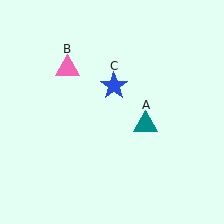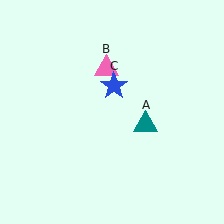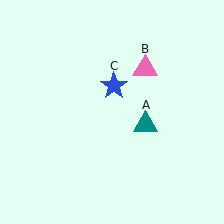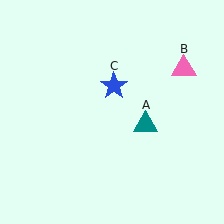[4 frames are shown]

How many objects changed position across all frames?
1 object changed position: pink triangle (object B).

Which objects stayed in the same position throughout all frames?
Teal triangle (object A) and blue star (object C) remained stationary.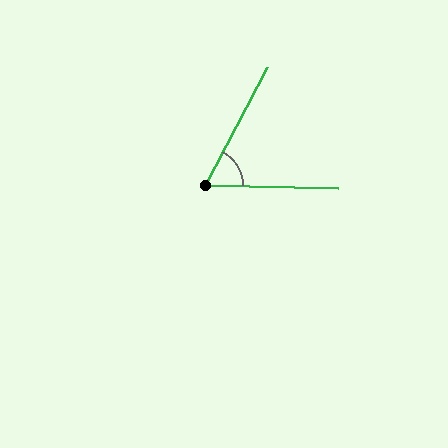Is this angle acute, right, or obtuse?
It is acute.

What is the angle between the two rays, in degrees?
Approximately 64 degrees.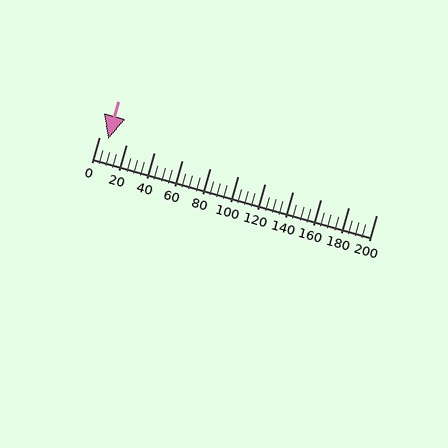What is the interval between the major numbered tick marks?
The major tick marks are spaced 20 units apart.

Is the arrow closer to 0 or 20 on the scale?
The arrow is closer to 0.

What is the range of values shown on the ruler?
The ruler shows values from 0 to 200.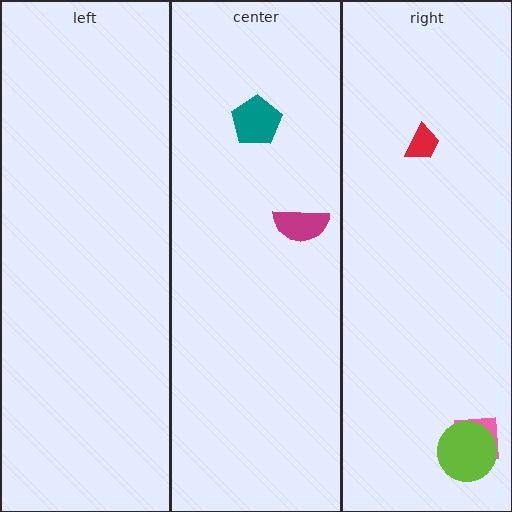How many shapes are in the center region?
2.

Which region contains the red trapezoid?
The right region.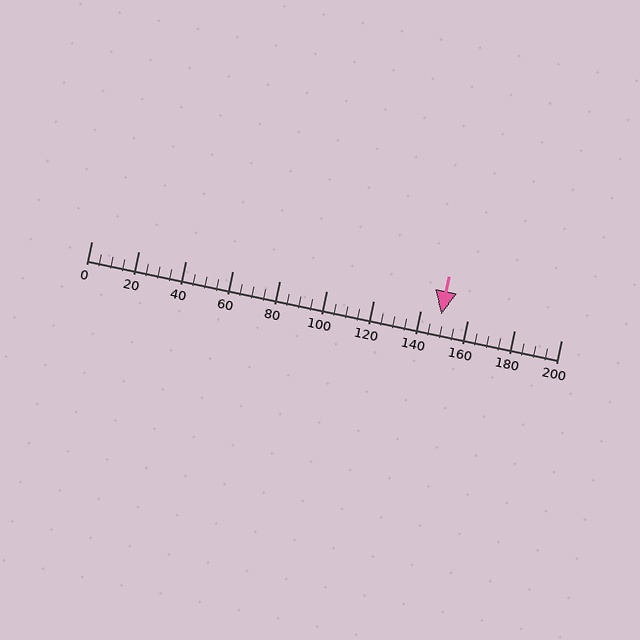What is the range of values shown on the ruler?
The ruler shows values from 0 to 200.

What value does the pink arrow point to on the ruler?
The pink arrow points to approximately 149.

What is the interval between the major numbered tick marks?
The major tick marks are spaced 20 units apart.